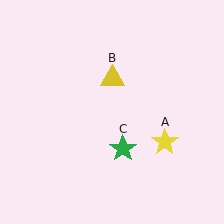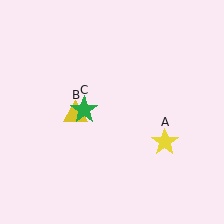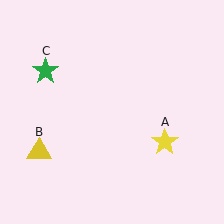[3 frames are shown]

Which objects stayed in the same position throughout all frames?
Yellow star (object A) remained stationary.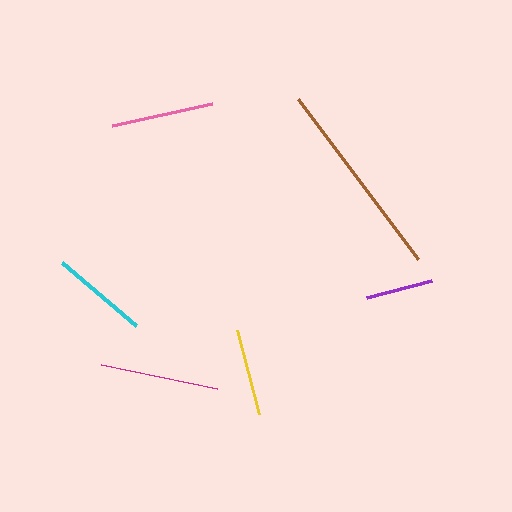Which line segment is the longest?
The brown line is the longest at approximately 200 pixels.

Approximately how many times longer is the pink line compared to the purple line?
The pink line is approximately 1.5 times the length of the purple line.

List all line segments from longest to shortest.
From longest to shortest: brown, magenta, pink, cyan, yellow, purple.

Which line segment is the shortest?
The purple line is the shortest at approximately 68 pixels.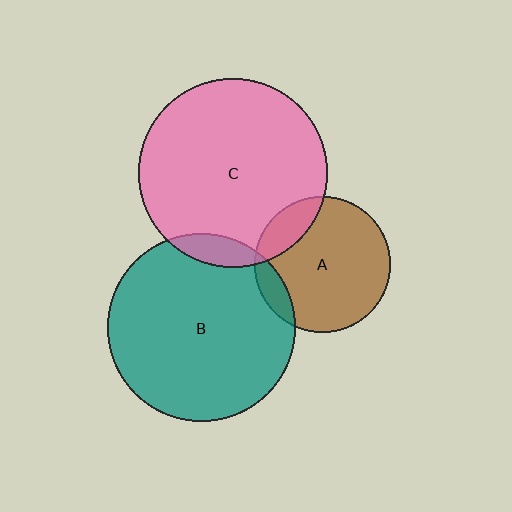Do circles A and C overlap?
Yes.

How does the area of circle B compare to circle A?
Approximately 1.9 times.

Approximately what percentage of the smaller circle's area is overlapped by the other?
Approximately 15%.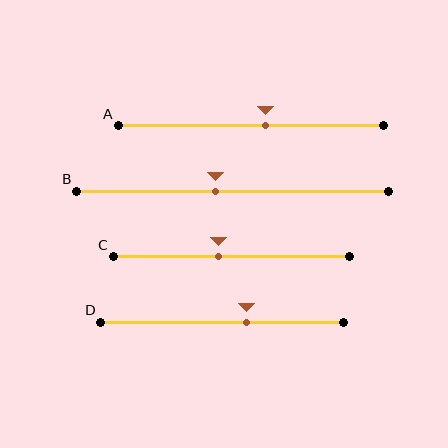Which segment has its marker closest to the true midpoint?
Segment C has its marker closest to the true midpoint.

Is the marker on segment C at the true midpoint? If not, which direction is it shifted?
No, the marker on segment C is shifted to the left by about 5% of the segment length.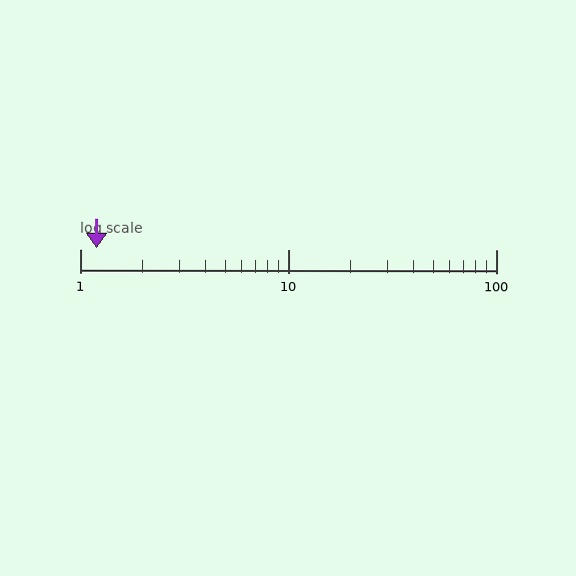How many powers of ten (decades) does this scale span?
The scale spans 2 decades, from 1 to 100.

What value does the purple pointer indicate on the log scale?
The pointer indicates approximately 1.2.